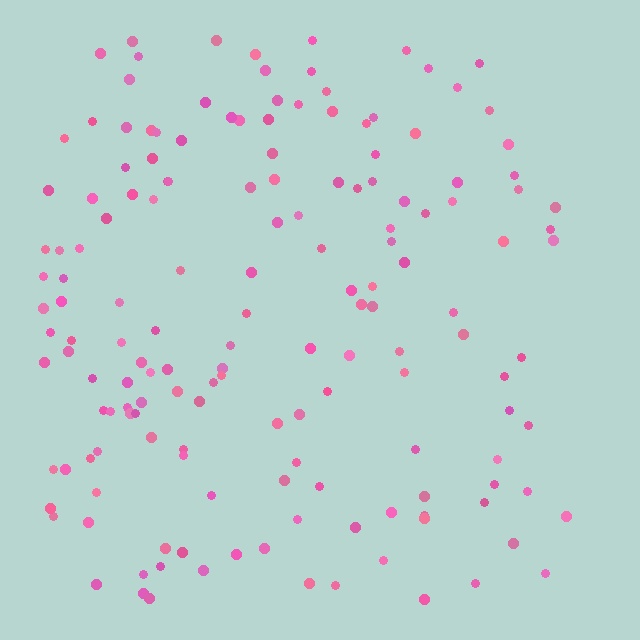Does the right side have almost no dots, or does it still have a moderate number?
Still a moderate number, just noticeably fewer than the left.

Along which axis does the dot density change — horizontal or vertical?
Horizontal.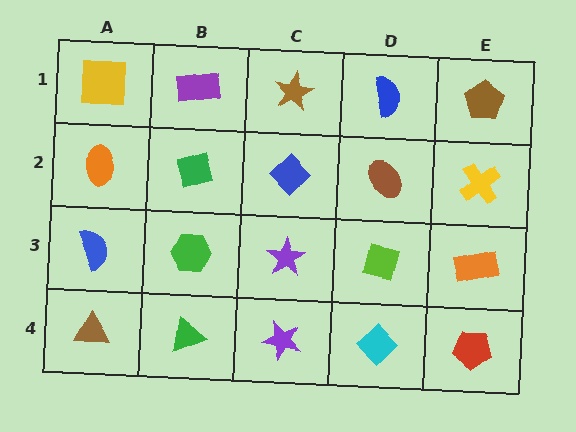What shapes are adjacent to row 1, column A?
An orange ellipse (row 2, column A), a purple rectangle (row 1, column B).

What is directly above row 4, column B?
A green hexagon.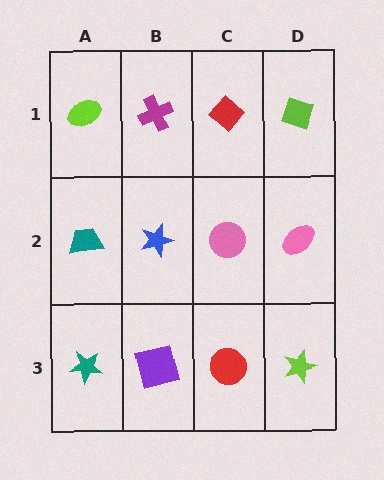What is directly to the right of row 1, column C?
A lime diamond.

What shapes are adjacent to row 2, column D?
A lime diamond (row 1, column D), a lime star (row 3, column D), a pink circle (row 2, column C).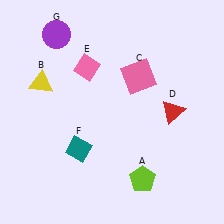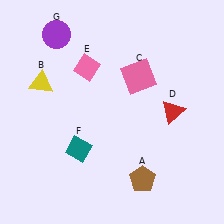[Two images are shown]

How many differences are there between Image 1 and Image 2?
There is 1 difference between the two images.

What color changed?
The pentagon (A) changed from lime in Image 1 to brown in Image 2.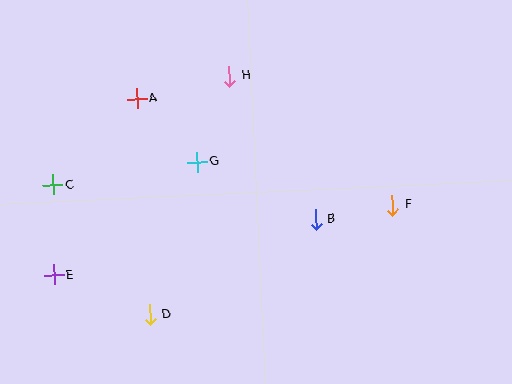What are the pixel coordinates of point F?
Point F is at (393, 205).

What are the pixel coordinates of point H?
Point H is at (229, 76).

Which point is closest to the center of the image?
Point B at (316, 219) is closest to the center.